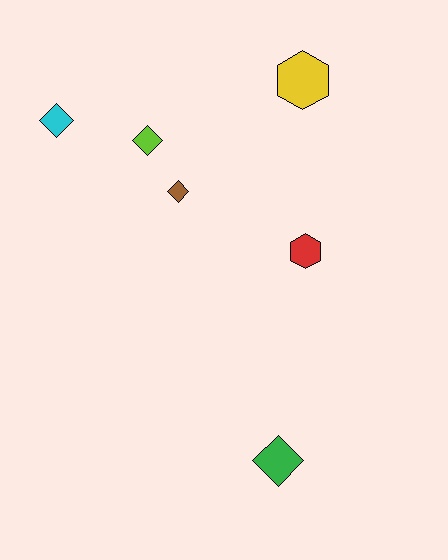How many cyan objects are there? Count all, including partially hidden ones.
There is 1 cyan object.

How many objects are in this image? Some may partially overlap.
There are 6 objects.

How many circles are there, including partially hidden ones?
There are no circles.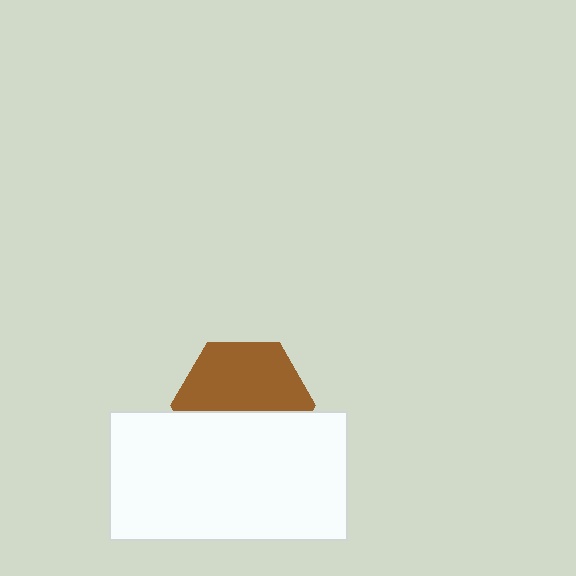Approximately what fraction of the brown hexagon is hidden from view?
Roughly 43% of the brown hexagon is hidden behind the white rectangle.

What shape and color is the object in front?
The object in front is a white rectangle.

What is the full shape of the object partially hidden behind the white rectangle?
The partially hidden object is a brown hexagon.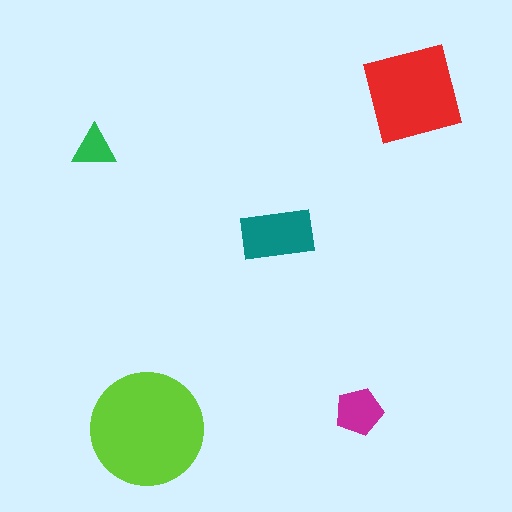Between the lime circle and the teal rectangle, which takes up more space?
The lime circle.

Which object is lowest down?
The lime circle is bottommost.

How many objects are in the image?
There are 5 objects in the image.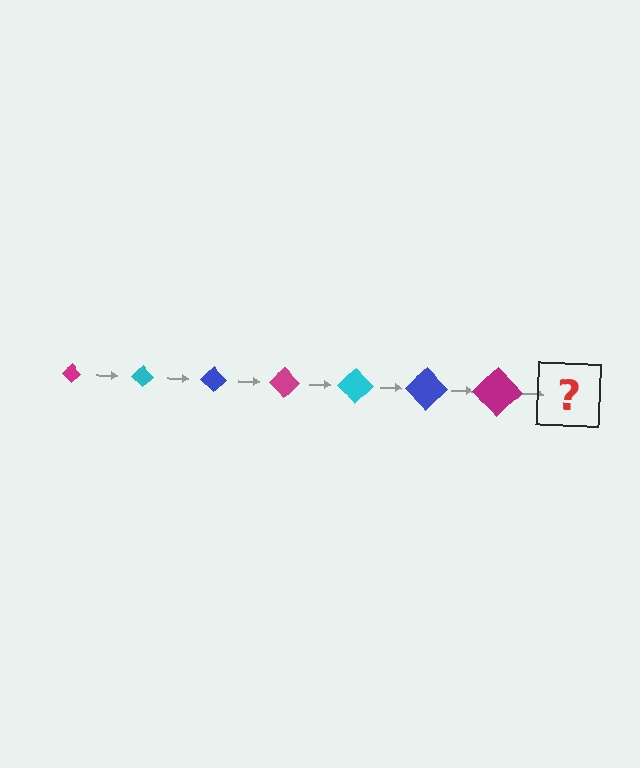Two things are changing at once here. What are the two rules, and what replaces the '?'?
The two rules are that the diamond grows larger each step and the color cycles through magenta, cyan, and blue. The '?' should be a cyan diamond, larger than the previous one.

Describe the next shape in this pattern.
It should be a cyan diamond, larger than the previous one.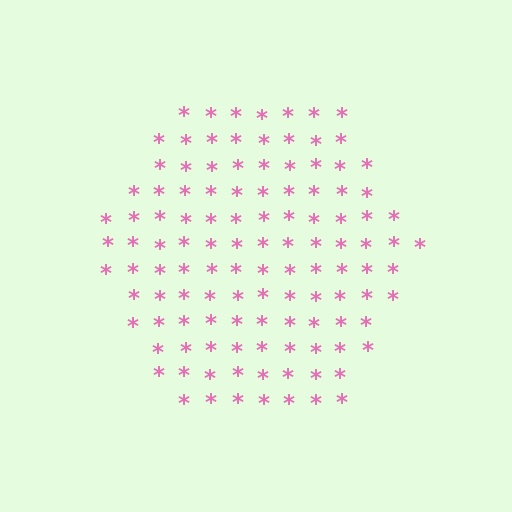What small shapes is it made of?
It is made of small asterisks.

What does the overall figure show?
The overall figure shows a hexagon.